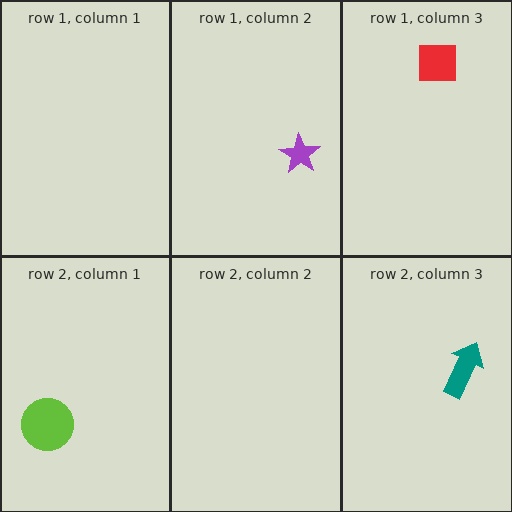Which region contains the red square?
The row 1, column 3 region.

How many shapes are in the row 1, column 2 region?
1.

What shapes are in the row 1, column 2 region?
The purple star.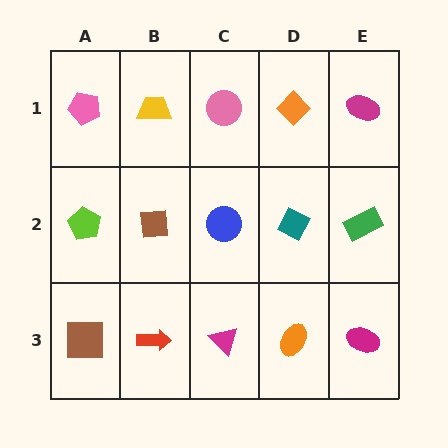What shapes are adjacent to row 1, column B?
A brown square (row 2, column B), a pink pentagon (row 1, column A), a pink circle (row 1, column C).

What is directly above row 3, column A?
A lime pentagon.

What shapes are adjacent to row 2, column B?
A yellow trapezoid (row 1, column B), a red arrow (row 3, column B), a lime pentagon (row 2, column A), a blue circle (row 2, column C).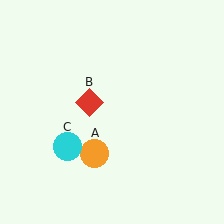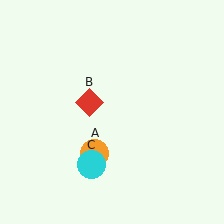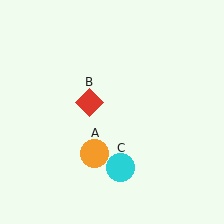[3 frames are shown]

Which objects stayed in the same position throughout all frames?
Orange circle (object A) and red diamond (object B) remained stationary.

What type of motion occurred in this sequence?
The cyan circle (object C) rotated counterclockwise around the center of the scene.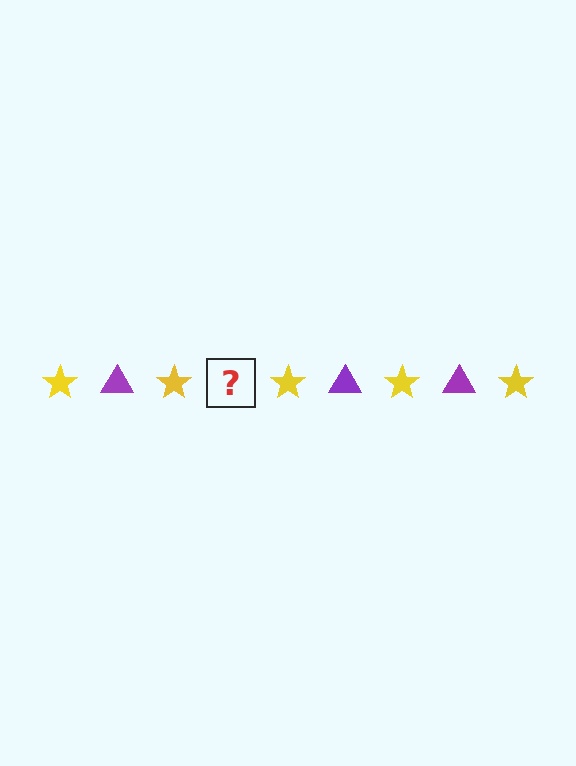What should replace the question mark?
The question mark should be replaced with a purple triangle.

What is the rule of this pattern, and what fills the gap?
The rule is that the pattern alternates between yellow star and purple triangle. The gap should be filled with a purple triangle.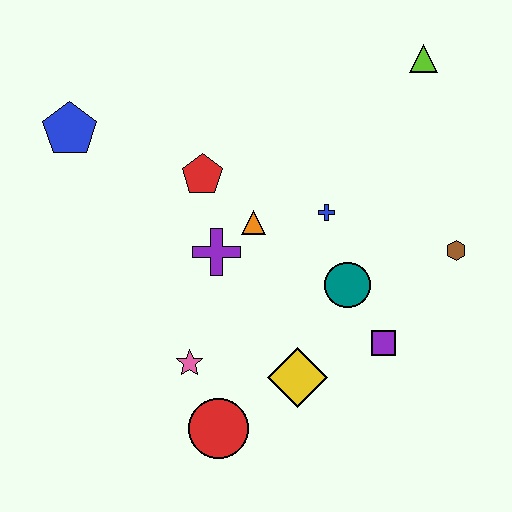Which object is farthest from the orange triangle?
The lime triangle is farthest from the orange triangle.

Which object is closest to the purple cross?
The orange triangle is closest to the purple cross.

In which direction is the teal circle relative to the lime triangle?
The teal circle is below the lime triangle.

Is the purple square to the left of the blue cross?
No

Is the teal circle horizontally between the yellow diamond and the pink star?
No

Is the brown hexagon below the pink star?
No